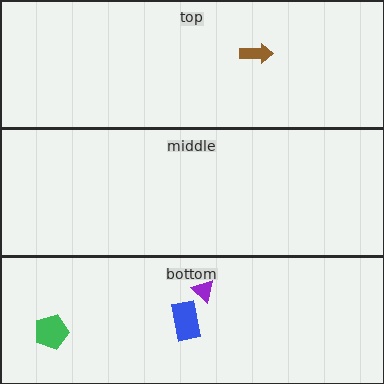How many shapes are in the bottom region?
3.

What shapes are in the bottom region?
The green pentagon, the blue rectangle, the purple triangle.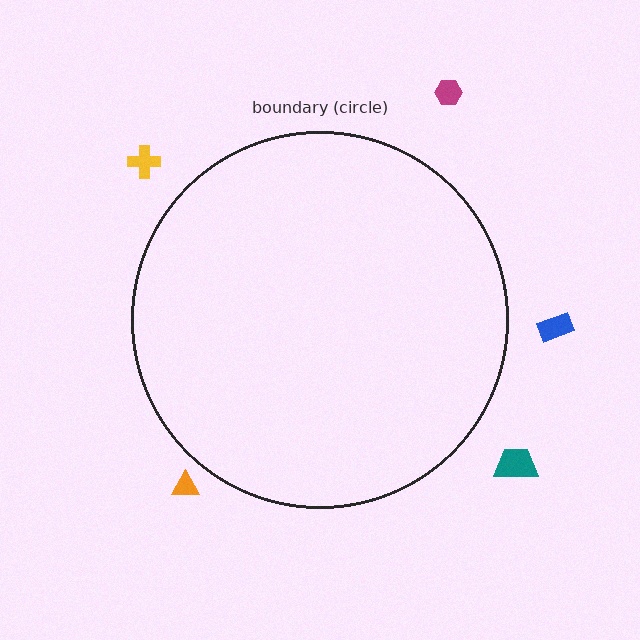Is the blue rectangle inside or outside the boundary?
Outside.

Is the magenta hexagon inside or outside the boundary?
Outside.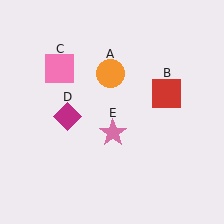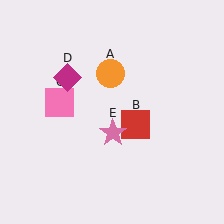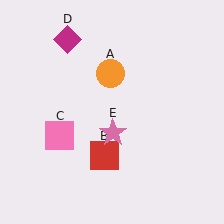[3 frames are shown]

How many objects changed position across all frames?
3 objects changed position: red square (object B), pink square (object C), magenta diamond (object D).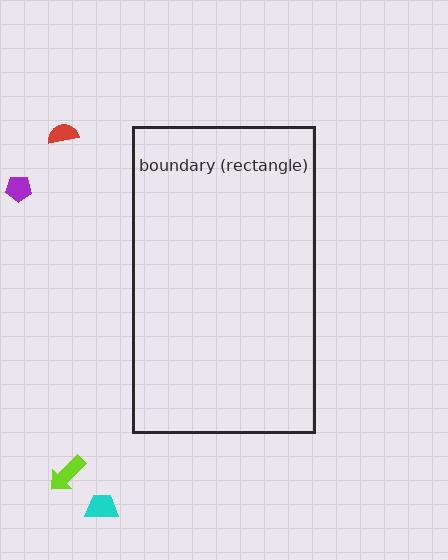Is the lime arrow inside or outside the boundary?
Outside.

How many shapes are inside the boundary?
0 inside, 4 outside.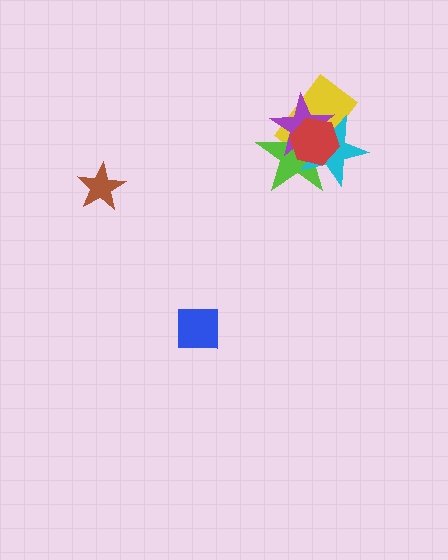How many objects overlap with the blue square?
0 objects overlap with the blue square.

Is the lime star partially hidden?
Yes, it is partially covered by another shape.